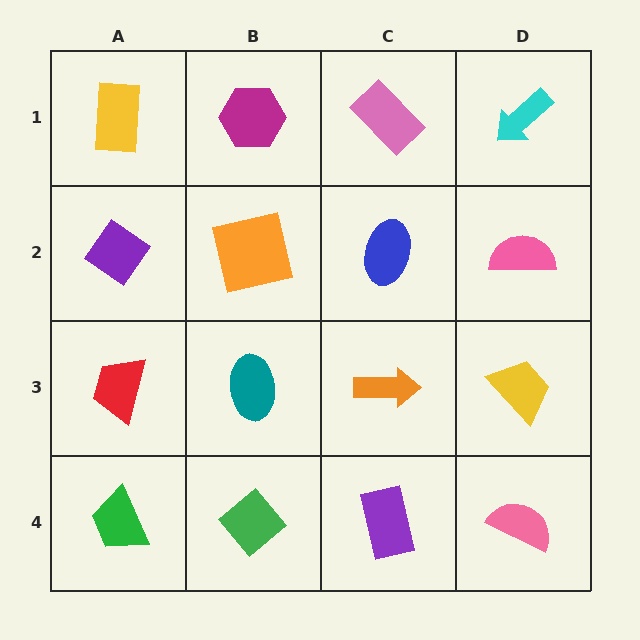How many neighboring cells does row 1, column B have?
3.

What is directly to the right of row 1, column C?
A cyan arrow.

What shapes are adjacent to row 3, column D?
A pink semicircle (row 2, column D), a pink semicircle (row 4, column D), an orange arrow (row 3, column C).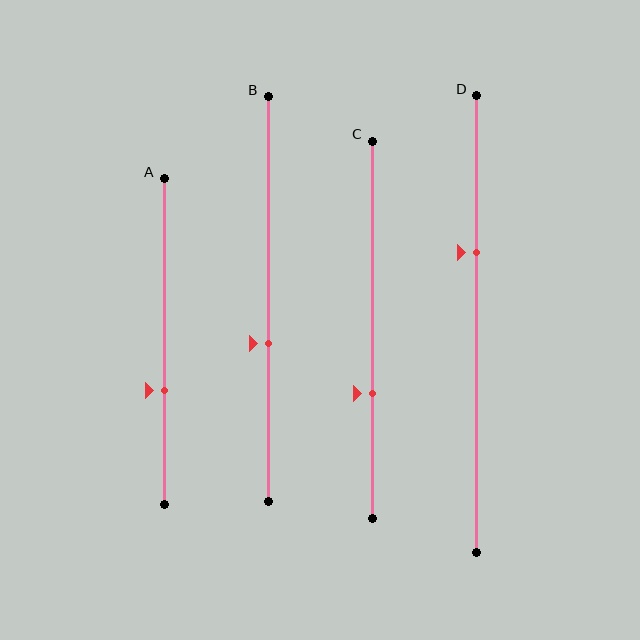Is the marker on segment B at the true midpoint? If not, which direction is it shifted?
No, the marker on segment B is shifted downward by about 11% of the segment length.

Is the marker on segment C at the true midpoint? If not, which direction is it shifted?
No, the marker on segment C is shifted downward by about 17% of the segment length.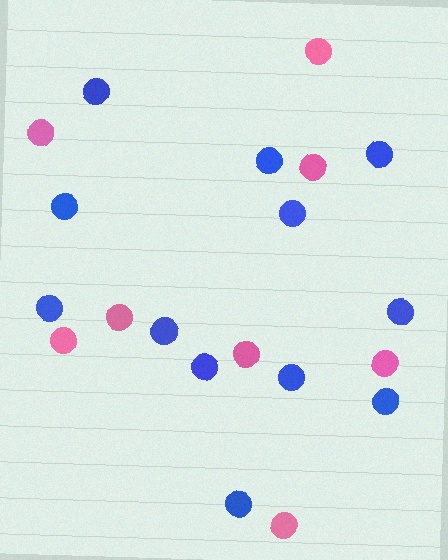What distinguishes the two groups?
There are 2 groups: one group of blue circles (12) and one group of pink circles (8).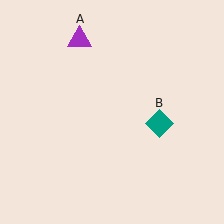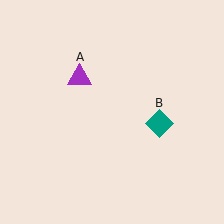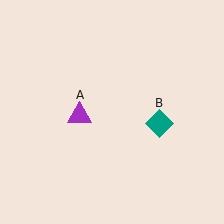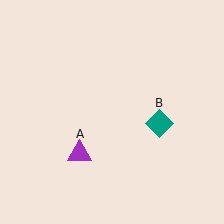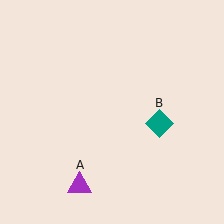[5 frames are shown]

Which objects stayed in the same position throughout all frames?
Teal diamond (object B) remained stationary.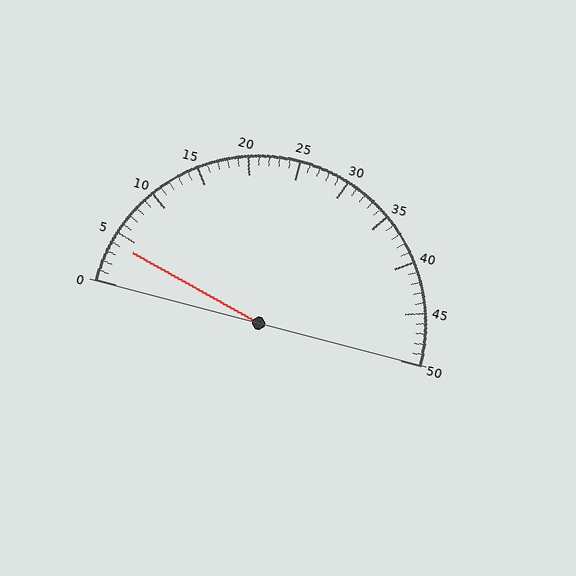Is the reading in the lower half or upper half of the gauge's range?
The reading is in the lower half of the range (0 to 50).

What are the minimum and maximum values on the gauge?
The gauge ranges from 0 to 50.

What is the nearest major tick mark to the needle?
The nearest major tick mark is 5.